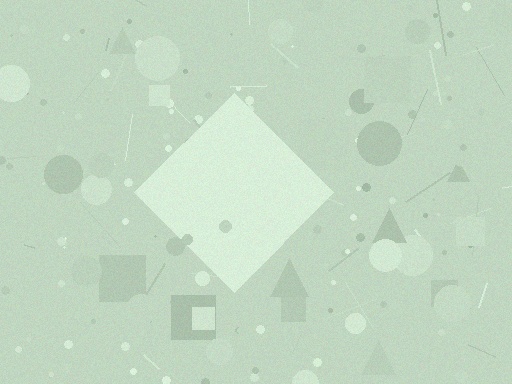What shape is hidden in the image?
A diamond is hidden in the image.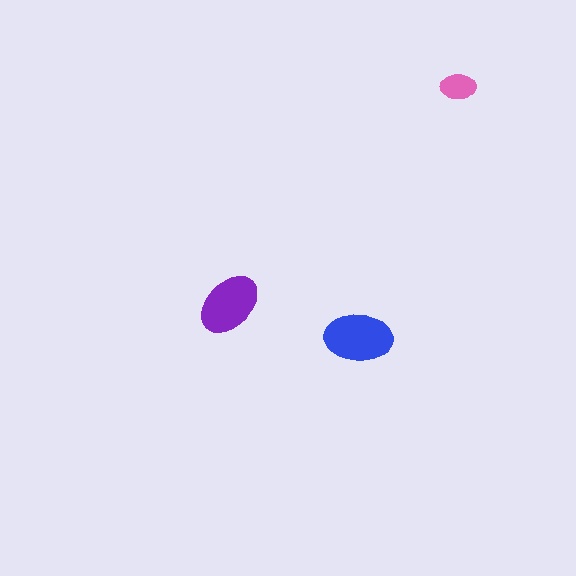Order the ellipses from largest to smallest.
the blue one, the purple one, the pink one.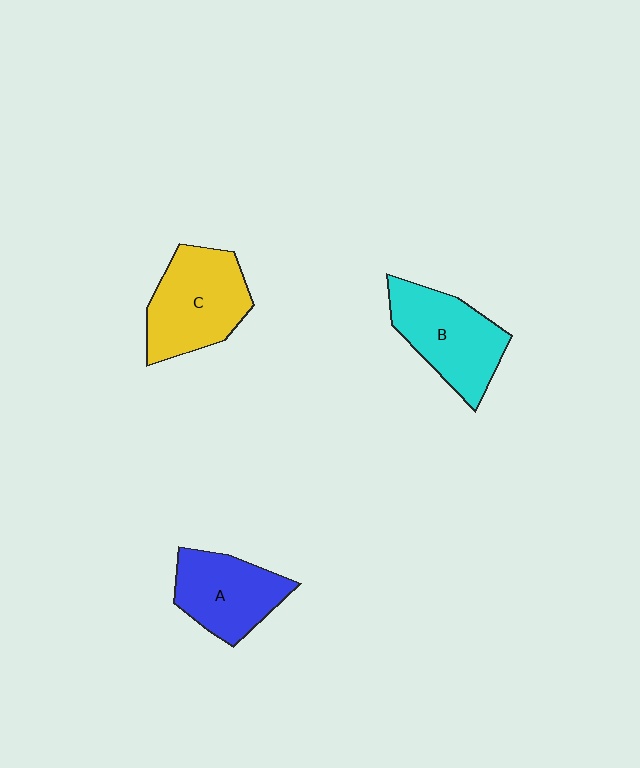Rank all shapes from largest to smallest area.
From largest to smallest: C (yellow), B (cyan), A (blue).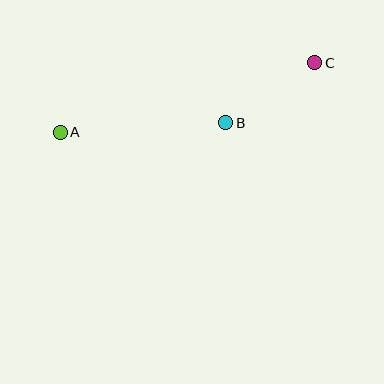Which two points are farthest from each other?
Points A and C are farthest from each other.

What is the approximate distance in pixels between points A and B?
The distance between A and B is approximately 166 pixels.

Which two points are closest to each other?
Points B and C are closest to each other.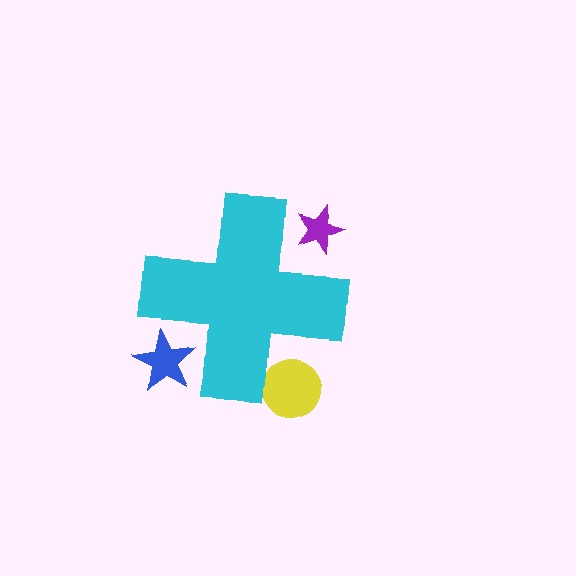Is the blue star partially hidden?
Yes, the blue star is partially hidden behind the cyan cross.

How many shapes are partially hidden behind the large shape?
3 shapes are partially hidden.